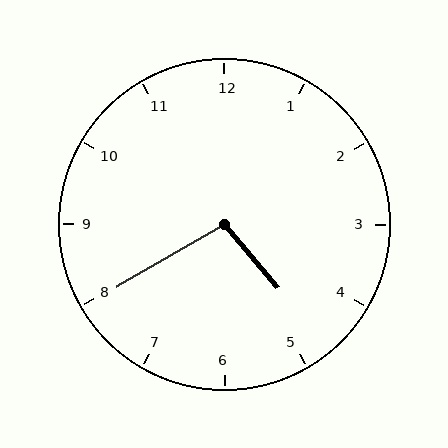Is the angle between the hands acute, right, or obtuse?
It is obtuse.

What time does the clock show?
4:40.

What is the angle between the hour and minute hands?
Approximately 100 degrees.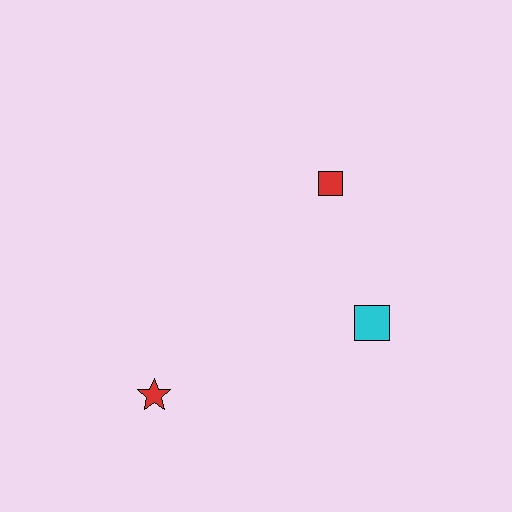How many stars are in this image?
There is 1 star.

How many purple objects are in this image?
There are no purple objects.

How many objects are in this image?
There are 3 objects.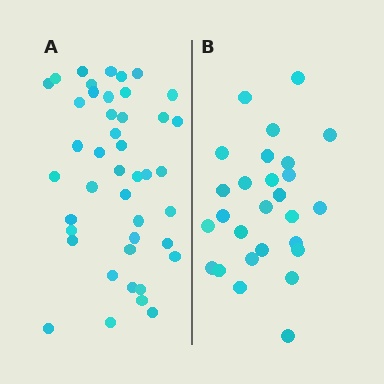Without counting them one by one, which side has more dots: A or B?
Region A (the left region) has more dots.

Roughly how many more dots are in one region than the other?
Region A has approximately 15 more dots than region B.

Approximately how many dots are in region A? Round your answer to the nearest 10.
About 40 dots. (The exact count is 43, which rounds to 40.)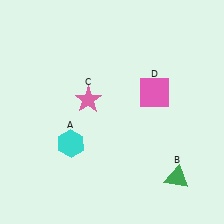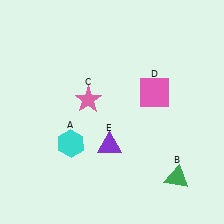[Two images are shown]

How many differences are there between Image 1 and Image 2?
There is 1 difference between the two images.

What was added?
A purple triangle (E) was added in Image 2.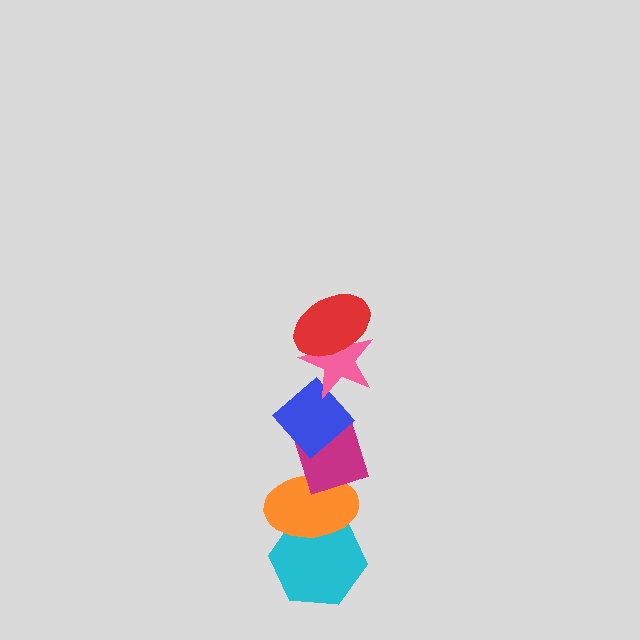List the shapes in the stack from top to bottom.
From top to bottom: the red ellipse, the pink star, the blue diamond, the magenta diamond, the orange ellipse, the cyan hexagon.